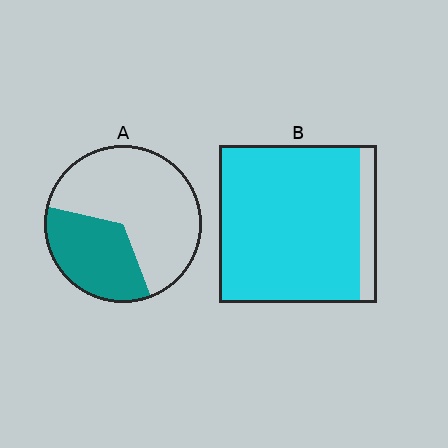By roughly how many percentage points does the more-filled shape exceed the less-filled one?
By roughly 55 percentage points (B over A).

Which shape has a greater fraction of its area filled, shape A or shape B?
Shape B.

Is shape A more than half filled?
No.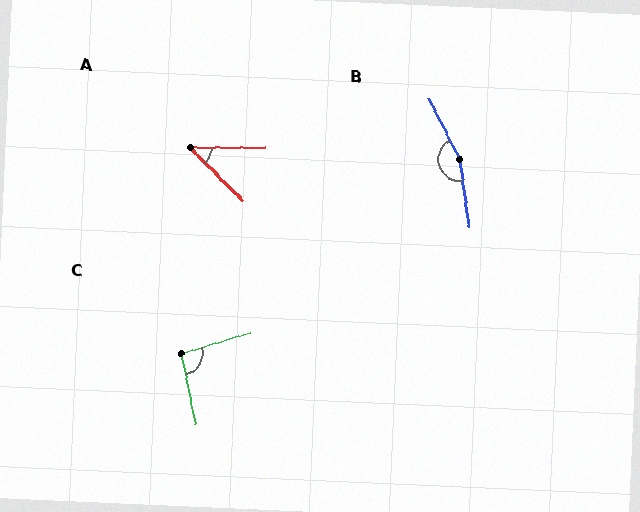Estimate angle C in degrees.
Approximately 95 degrees.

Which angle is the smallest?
A, at approximately 45 degrees.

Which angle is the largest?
B, at approximately 161 degrees.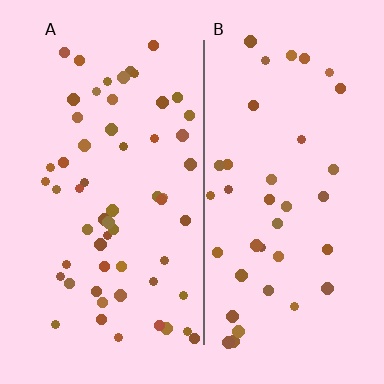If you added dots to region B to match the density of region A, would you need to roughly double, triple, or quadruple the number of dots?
Approximately double.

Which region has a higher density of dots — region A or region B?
A (the left).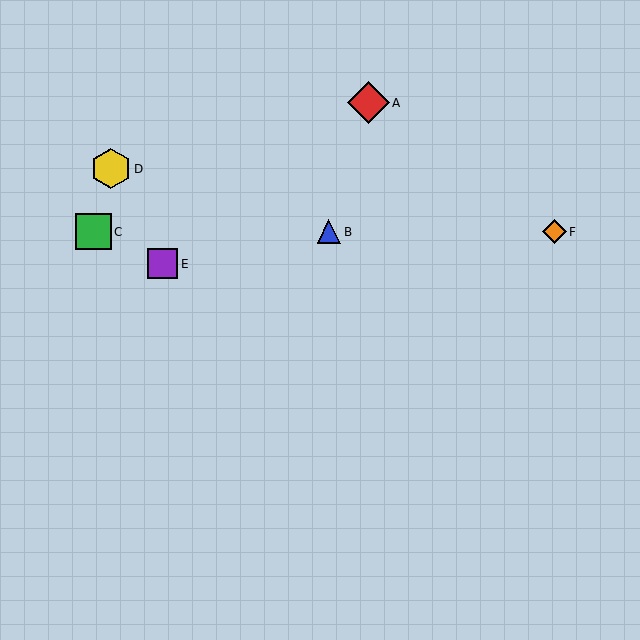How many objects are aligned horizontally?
3 objects (B, C, F) are aligned horizontally.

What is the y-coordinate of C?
Object C is at y≈232.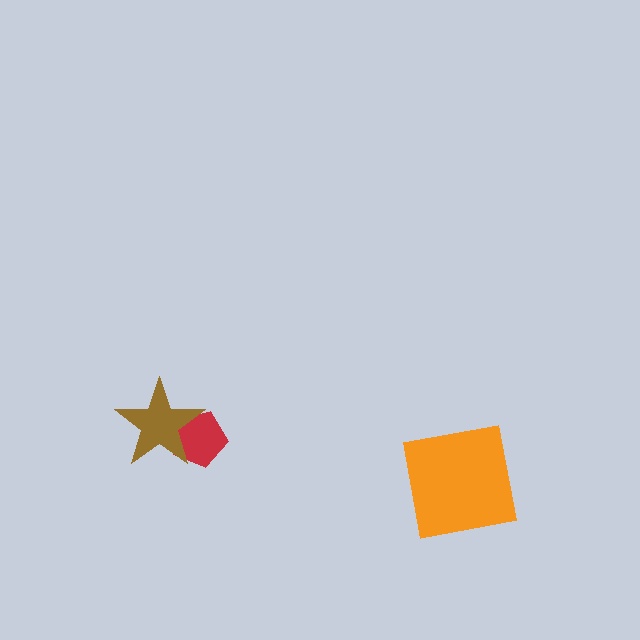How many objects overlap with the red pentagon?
1 object overlaps with the red pentagon.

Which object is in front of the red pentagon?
The brown star is in front of the red pentagon.